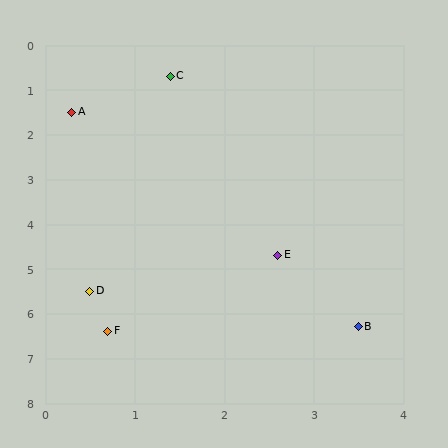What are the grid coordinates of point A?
Point A is at approximately (0.3, 1.5).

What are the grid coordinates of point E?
Point E is at approximately (2.6, 4.7).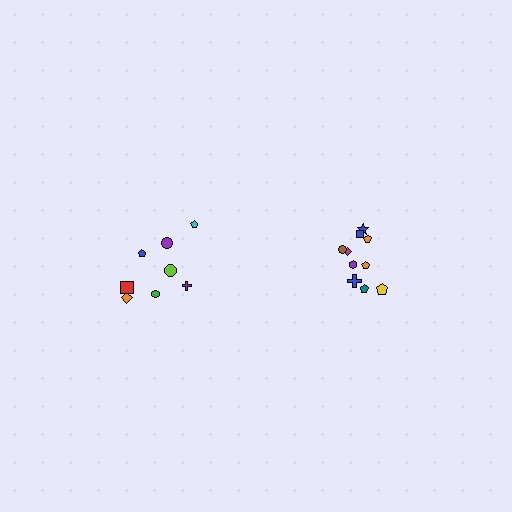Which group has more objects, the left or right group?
The right group.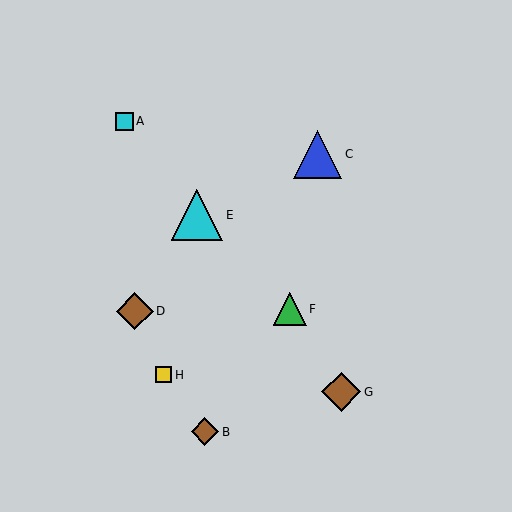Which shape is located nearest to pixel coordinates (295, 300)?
The green triangle (labeled F) at (290, 309) is nearest to that location.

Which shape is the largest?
The cyan triangle (labeled E) is the largest.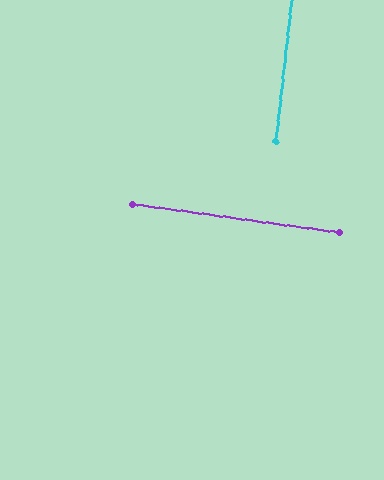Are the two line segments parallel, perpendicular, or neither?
Perpendicular — they meet at approximately 88°.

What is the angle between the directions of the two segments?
Approximately 88 degrees.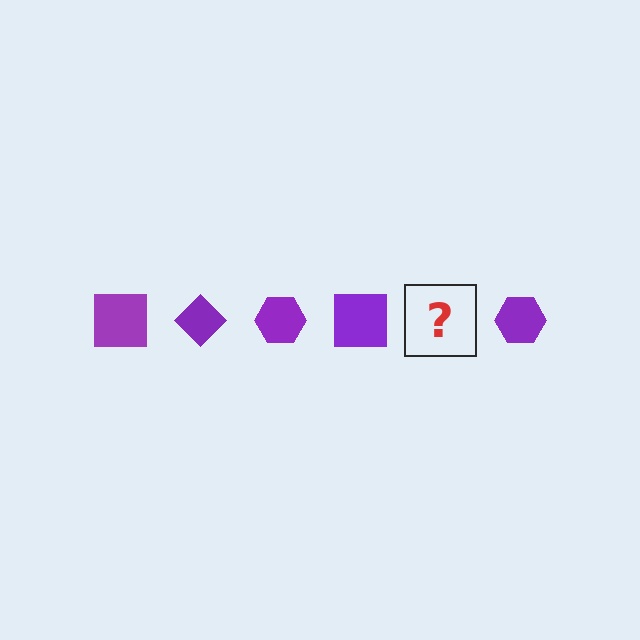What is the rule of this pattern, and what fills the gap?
The rule is that the pattern cycles through square, diamond, hexagon shapes in purple. The gap should be filled with a purple diamond.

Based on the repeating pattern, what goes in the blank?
The blank should be a purple diamond.